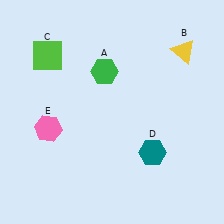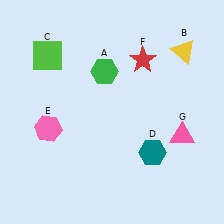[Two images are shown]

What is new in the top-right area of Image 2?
A red star (F) was added in the top-right area of Image 2.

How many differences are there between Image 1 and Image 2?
There are 2 differences between the two images.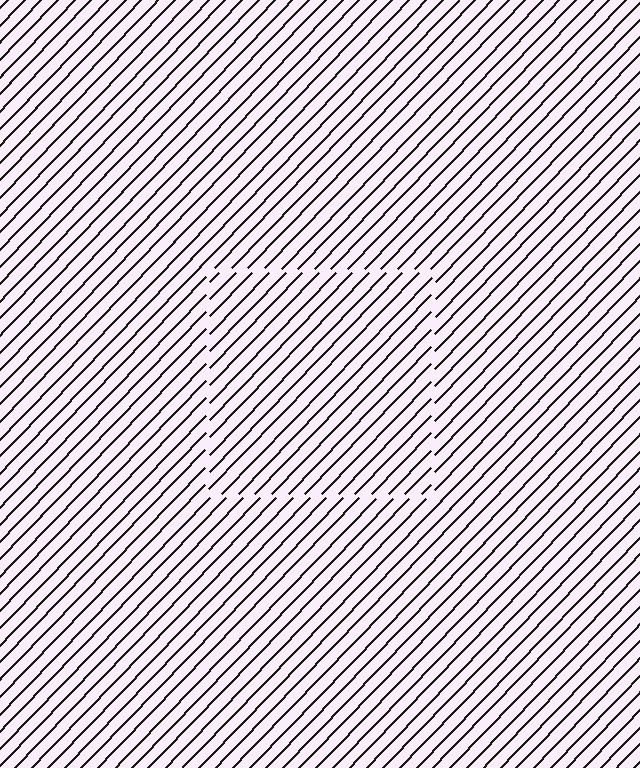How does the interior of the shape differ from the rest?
The interior of the shape contains the same grating, shifted by half a period — the contour is defined by the phase discontinuity where line-ends from the inner and outer gratings abut.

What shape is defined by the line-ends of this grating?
An illusory square. The interior of the shape contains the same grating, shifted by half a period — the contour is defined by the phase discontinuity where line-ends from the inner and outer gratings abut.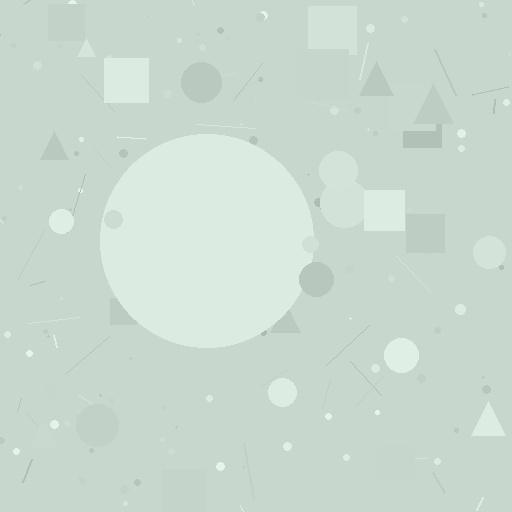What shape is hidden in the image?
A circle is hidden in the image.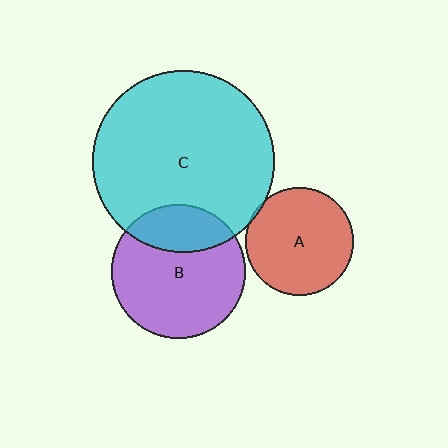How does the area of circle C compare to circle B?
Approximately 1.8 times.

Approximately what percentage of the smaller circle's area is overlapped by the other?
Approximately 25%.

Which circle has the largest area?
Circle C (cyan).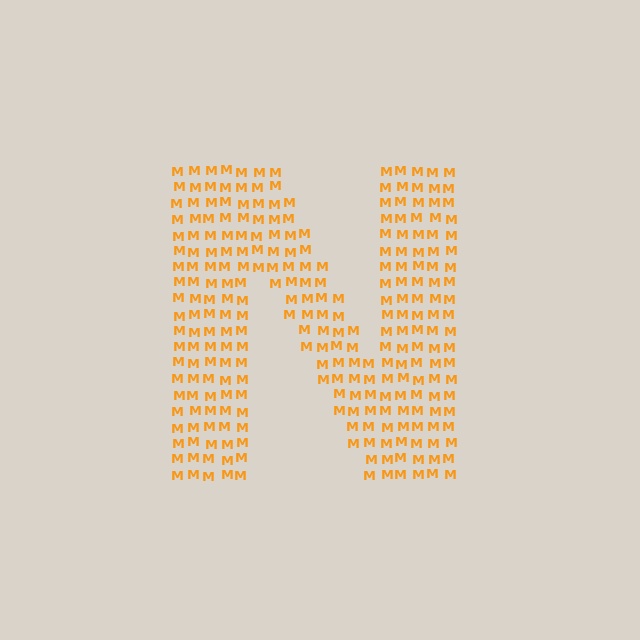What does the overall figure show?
The overall figure shows the letter N.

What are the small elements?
The small elements are letter M's.